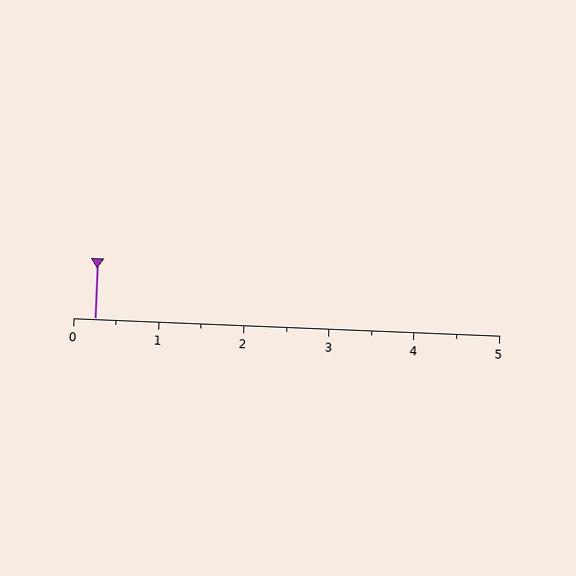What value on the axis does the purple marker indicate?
The marker indicates approximately 0.2.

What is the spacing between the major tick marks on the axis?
The major ticks are spaced 1 apart.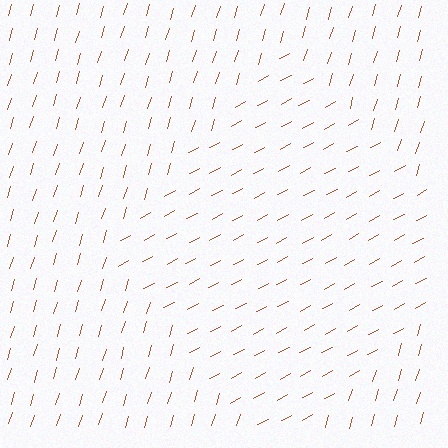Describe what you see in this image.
The image is filled with small brown line segments. A diamond region in the image has lines oriented differently from the surrounding lines, creating a visible texture boundary.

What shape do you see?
I see a diamond.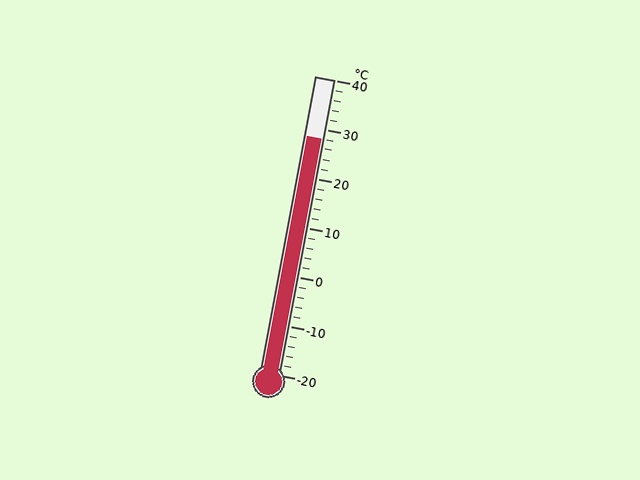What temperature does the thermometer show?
The thermometer shows approximately 28°C.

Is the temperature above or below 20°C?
The temperature is above 20°C.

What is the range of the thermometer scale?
The thermometer scale ranges from -20°C to 40°C.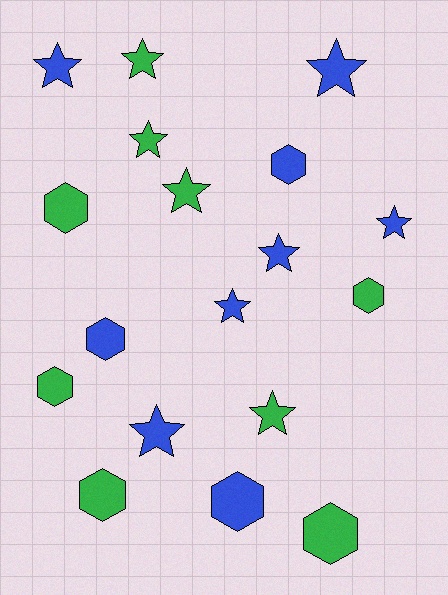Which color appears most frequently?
Blue, with 9 objects.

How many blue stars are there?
There are 6 blue stars.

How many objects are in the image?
There are 18 objects.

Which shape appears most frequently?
Star, with 10 objects.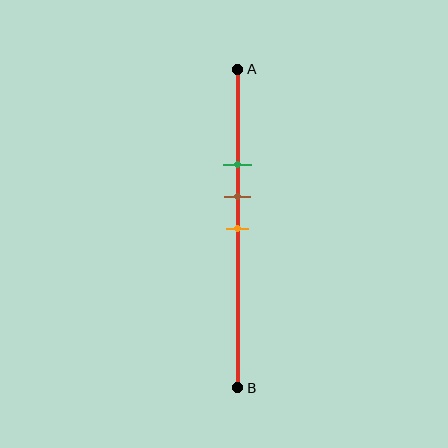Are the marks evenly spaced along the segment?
Yes, the marks are approximately evenly spaced.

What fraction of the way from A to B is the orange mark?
The orange mark is approximately 50% (0.5) of the way from A to B.